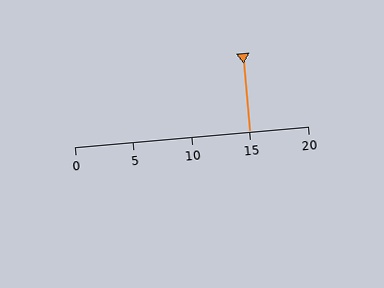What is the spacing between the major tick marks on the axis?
The major ticks are spaced 5 apart.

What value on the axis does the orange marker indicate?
The marker indicates approximately 15.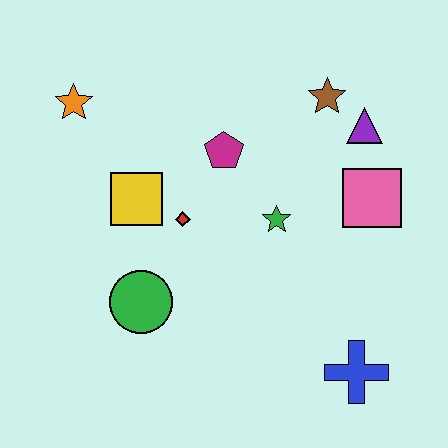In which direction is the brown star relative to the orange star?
The brown star is to the right of the orange star.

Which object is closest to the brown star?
The purple triangle is closest to the brown star.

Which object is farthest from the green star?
The orange star is farthest from the green star.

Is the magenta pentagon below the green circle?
No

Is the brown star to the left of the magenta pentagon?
No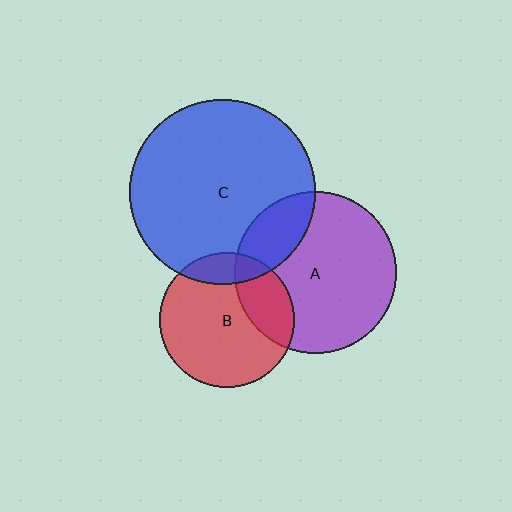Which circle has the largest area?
Circle C (blue).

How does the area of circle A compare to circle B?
Approximately 1.4 times.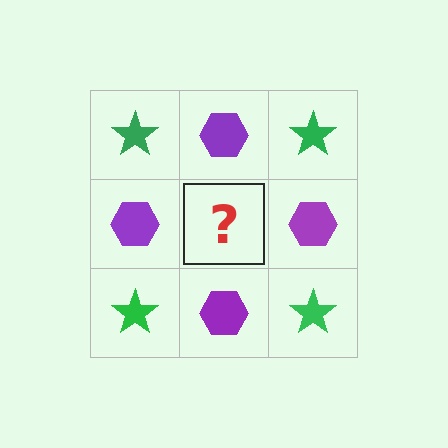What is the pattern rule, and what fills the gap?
The rule is that it alternates green star and purple hexagon in a checkerboard pattern. The gap should be filled with a green star.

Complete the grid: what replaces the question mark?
The question mark should be replaced with a green star.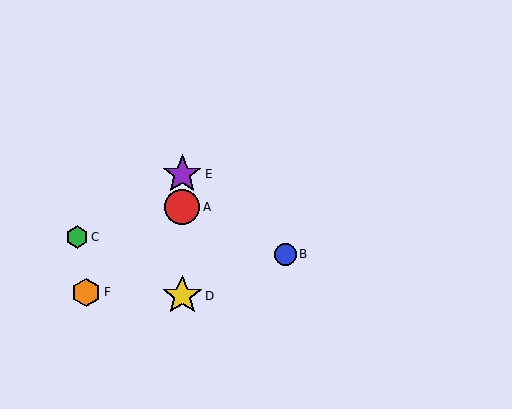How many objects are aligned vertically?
3 objects (A, D, E) are aligned vertically.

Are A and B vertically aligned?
No, A is at x≈182 and B is at x≈285.